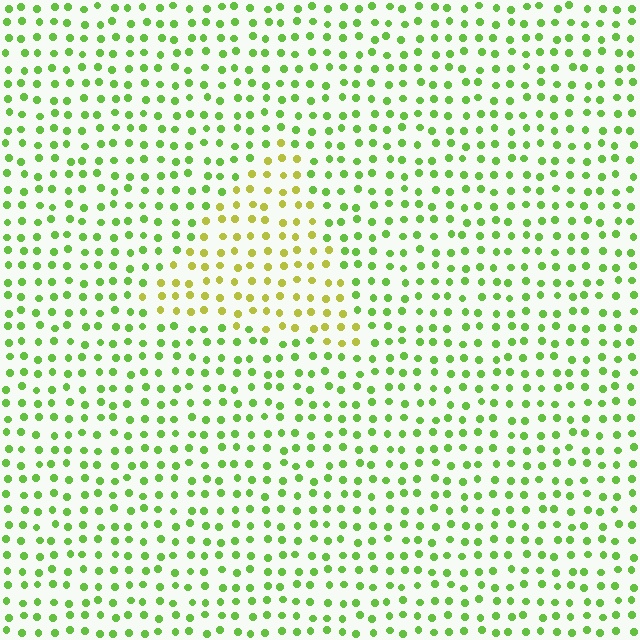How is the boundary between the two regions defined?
The boundary is defined purely by a slight shift in hue (about 39 degrees). Spacing, size, and orientation are identical on both sides.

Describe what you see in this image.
The image is filled with small lime elements in a uniform arrangement. A triangle-shaped region is visible where the elements are tinted to a slightly different hue, forming a subtle color boundary.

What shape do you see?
I see a triangle.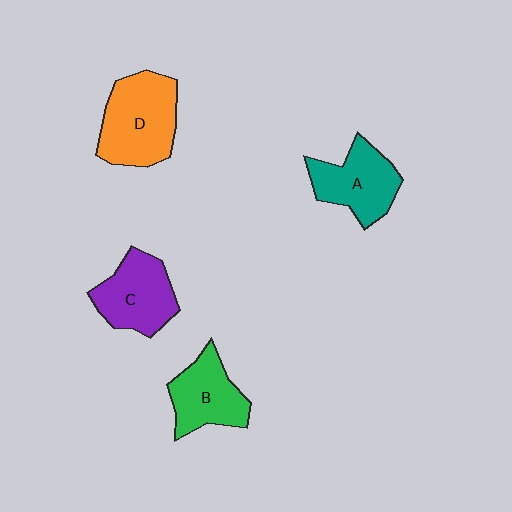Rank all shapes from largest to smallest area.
From largest to smallest: D (orange), C (purple), A (teal), B (green).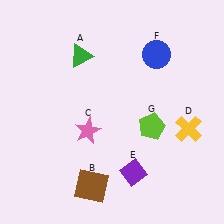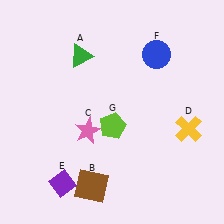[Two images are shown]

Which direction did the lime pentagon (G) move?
The lime pentagon (G) moved left.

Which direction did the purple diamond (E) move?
The purple diamond (E) moved left.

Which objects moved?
The objects that moved are: the purple diamond (E), the lime pentagon (G).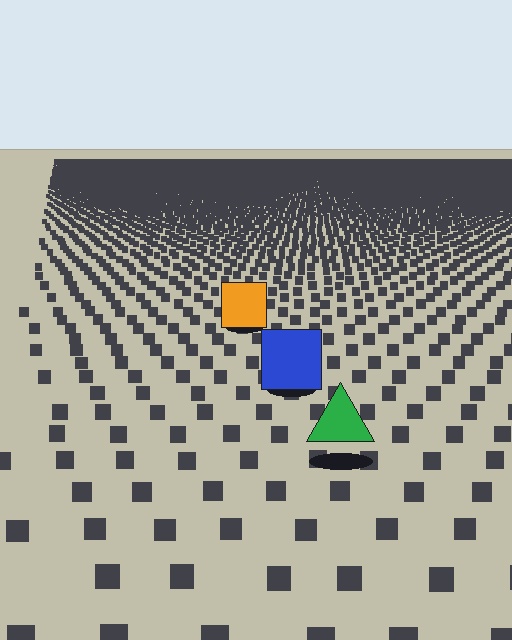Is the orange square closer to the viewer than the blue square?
No. The blue square is closer — you can tell from the texture gradient: the ground texture is coarser near it.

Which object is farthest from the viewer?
The orange square is farthest from the viewer. It appears smaller and the ground texture around it is denser.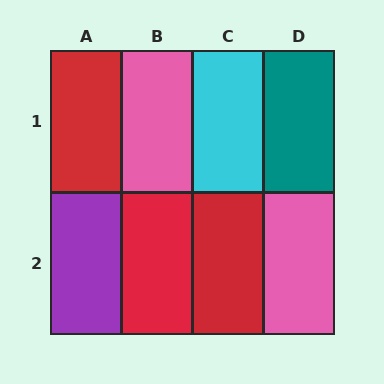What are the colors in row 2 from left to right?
Purple, red, red, pink.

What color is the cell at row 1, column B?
Pink.